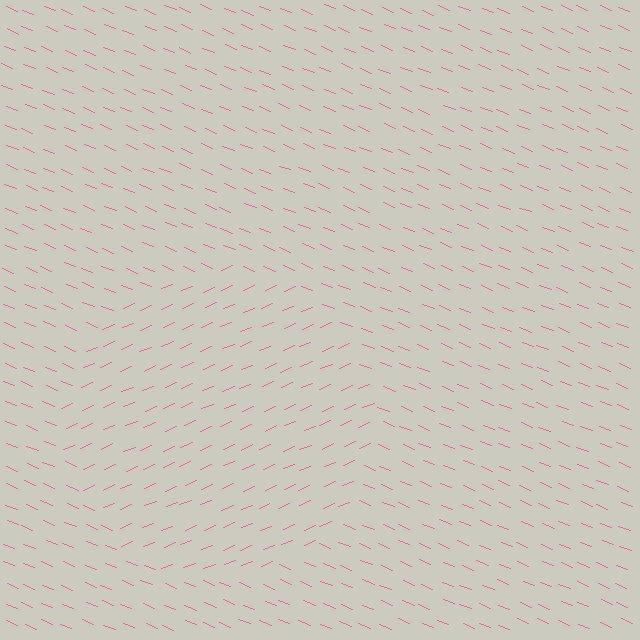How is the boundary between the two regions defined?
The boundary is defined purely by a change in line orientation (approximately 45 degrees difference). All lines are the same color and thickness.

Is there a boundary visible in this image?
Yes, there is a texture boundary formed by a change in line orientation.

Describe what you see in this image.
The image is filled with small pink line segments. A circle region in the image has lines oriented differently from the surrounding lines, creating a visible texture boundary.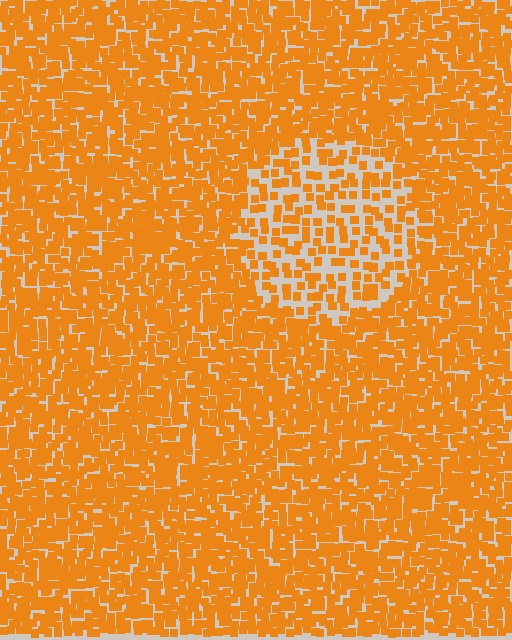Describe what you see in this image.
The image contains small orange elements arranged at two different densities. A circle-shaped region is visible where the elements are less densely packed than the surrounding area.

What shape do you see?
I see a circle.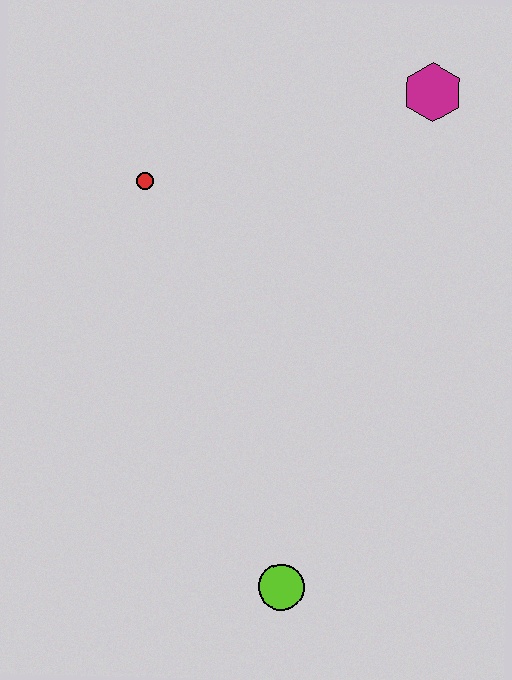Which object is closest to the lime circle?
The red circle is closest to the lime circle.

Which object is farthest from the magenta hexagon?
The lime circle is farthest from the magenta hexagon.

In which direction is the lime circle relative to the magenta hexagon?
The lime circle is below the magenta hexagon.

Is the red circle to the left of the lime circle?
Yes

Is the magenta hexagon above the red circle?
Yes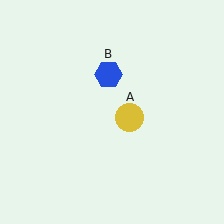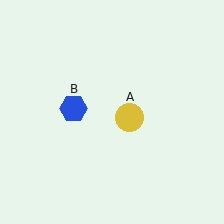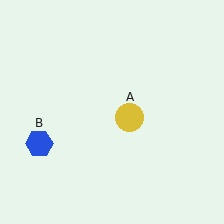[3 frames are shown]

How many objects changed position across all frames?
1 object changed position: blue hexagon (object B).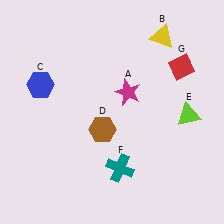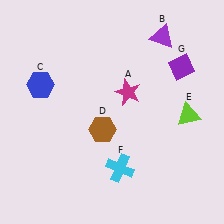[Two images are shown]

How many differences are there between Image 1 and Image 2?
There are 3 differences between the two images.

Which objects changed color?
B changed from yellow to purple. F changed from teal to cyan. G changed from red to purple.